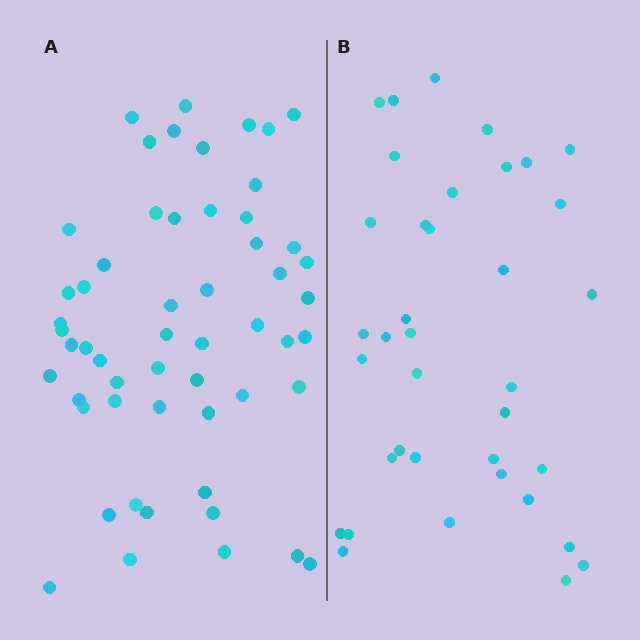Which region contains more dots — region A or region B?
Region A (the left region) has more dots.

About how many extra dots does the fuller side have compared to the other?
Region A has approximately 20 more dots than region B.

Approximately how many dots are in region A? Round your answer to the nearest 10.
About 60 dots. (The exact count is 55, which rounds to 60.)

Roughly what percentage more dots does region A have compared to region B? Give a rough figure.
About 50% more.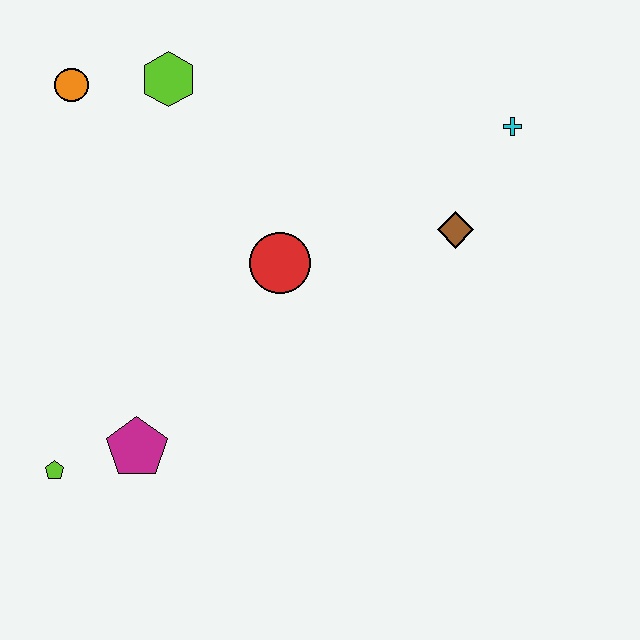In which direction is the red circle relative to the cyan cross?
The red circle is to the left of the cyan cross.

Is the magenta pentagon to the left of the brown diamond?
Yes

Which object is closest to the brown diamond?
The cyan cross is closest to the brown diamond.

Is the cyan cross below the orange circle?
Yes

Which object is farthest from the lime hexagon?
The lime pentagon is farthest from the lime hexagon.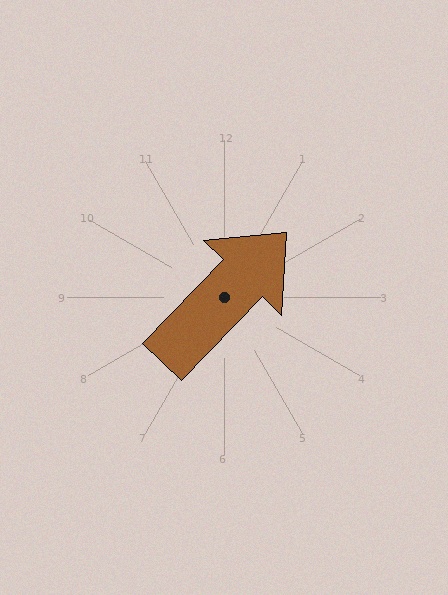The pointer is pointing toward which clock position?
Roughly 1 o'clock.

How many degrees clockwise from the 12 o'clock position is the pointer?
Approximately 44 degrees.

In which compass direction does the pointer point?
Northeast.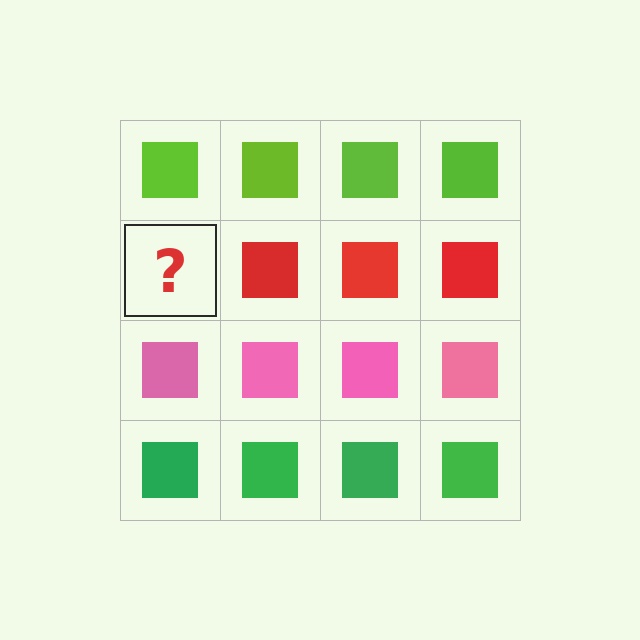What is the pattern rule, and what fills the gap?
The rule is that each row has a consistent color. The gap should be filled with a red square.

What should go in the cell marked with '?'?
The missing cell should contain a red square.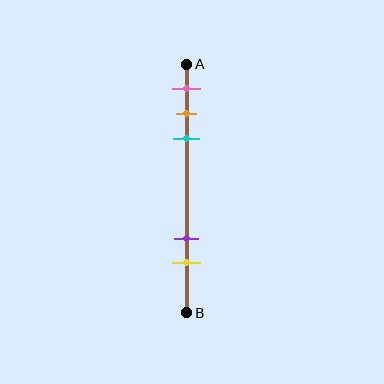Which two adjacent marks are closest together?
The orange and cyan marks are the closest adjacent pair.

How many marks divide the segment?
There are 5 marks dividing the segment.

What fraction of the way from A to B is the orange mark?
The orange mark is approximately 20% (0.2) of the way from A to B.